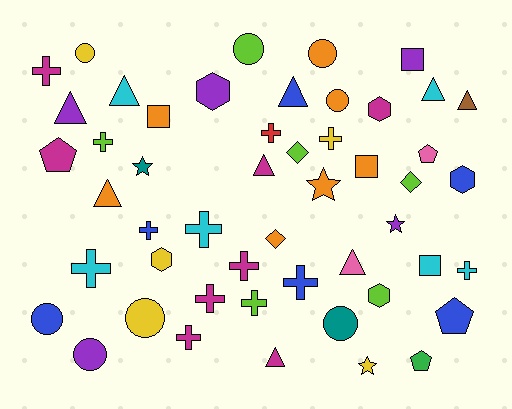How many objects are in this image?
There are 50 objects.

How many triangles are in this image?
There are 9 triangles.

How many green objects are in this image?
There is 1 green object.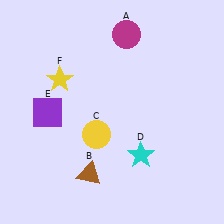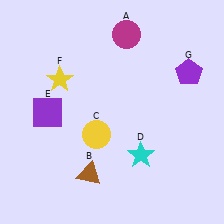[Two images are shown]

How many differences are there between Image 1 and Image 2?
There is 1 difference between the two images.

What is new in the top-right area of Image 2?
A purple pentagon (G) was added in the top-right area of Image 2.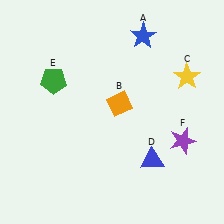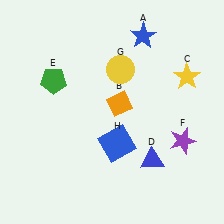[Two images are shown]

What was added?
A yellow circle (G), a blue square (H) were added in Image 2.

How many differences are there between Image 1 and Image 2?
There are 2 differences between the two images.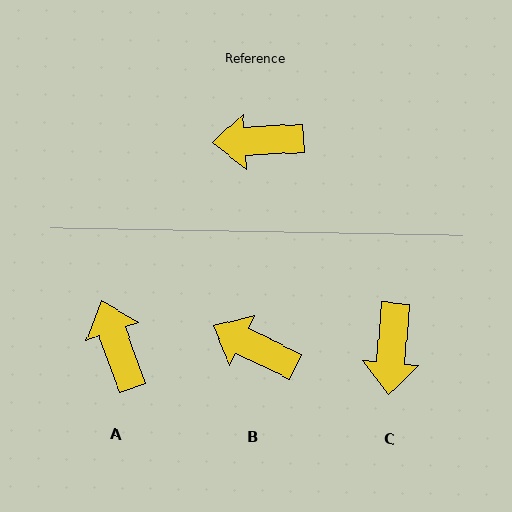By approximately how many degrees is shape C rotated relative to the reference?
Approximately 82 degrees counter-clockwise.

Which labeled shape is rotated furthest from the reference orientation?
C, about 82 degrees away.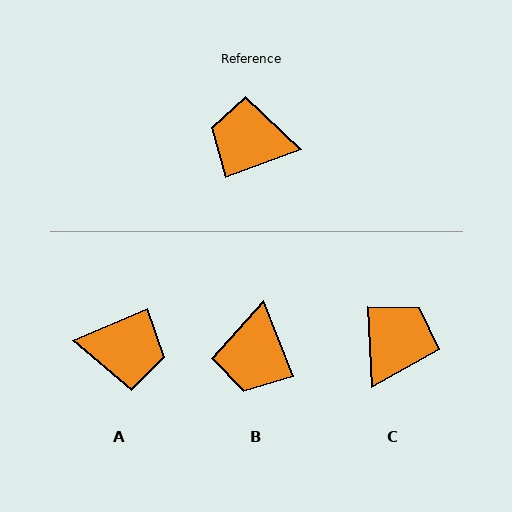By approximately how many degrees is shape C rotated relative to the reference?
Approximately 107 degrees clockwise.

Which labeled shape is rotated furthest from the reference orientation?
A, about 177 degrees away.